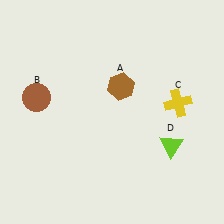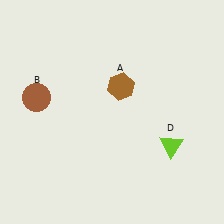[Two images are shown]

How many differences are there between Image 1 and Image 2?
There is 1 difference between the two images.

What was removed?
The yellow cross (C) was removed in Image 2.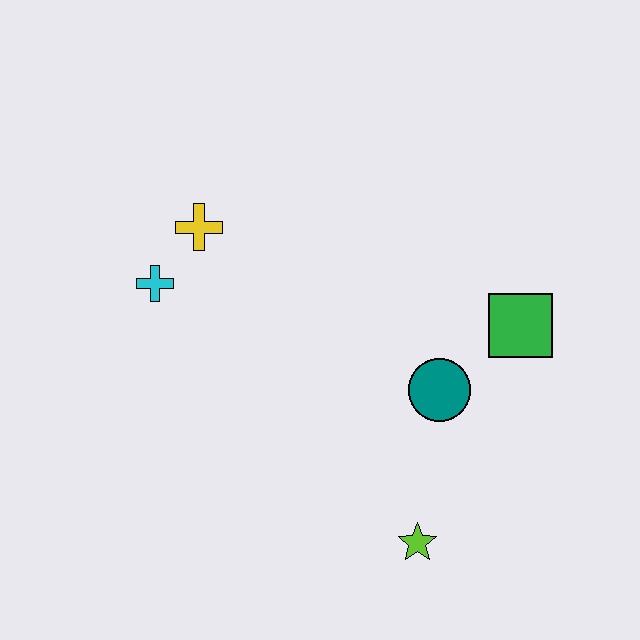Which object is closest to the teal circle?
The green square is closest to the teal circle.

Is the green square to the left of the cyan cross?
No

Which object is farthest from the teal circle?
The cyan cross is farthest from the teal circle.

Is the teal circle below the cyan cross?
Yes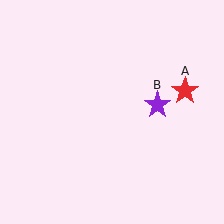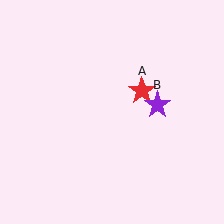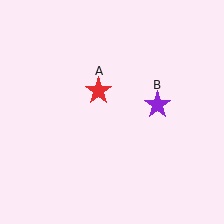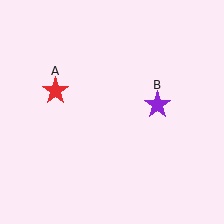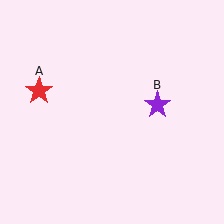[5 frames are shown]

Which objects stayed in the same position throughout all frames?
Purple star (object B) remained stationary.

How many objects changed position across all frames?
1 object changed position: red star (object A).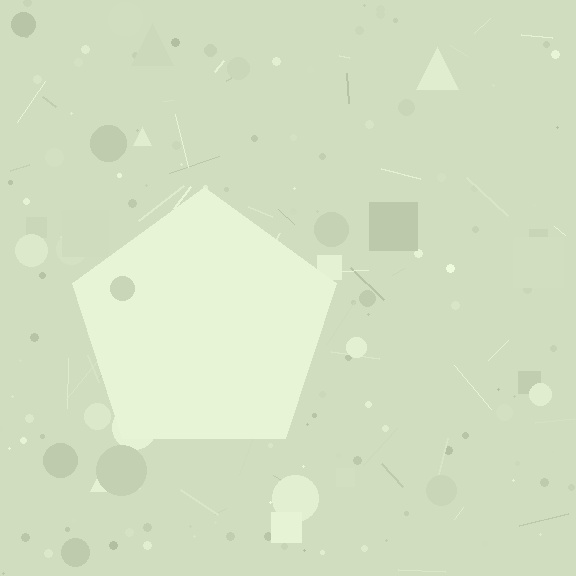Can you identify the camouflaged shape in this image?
The camouflaged shape is a pentagon.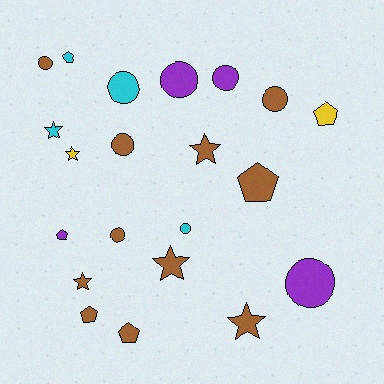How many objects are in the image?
There are 21 objects.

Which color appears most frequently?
Brown, with 11 objects.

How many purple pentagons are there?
There is 1 purple pentagon.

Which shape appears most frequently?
Circle, with 9 objects.